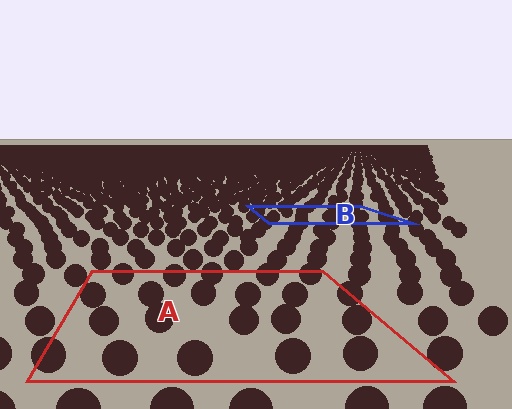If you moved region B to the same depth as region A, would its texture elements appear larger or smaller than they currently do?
They would appear larger. At a closer depth, the same texture elements are projected at a bigger on-screen size.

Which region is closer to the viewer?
Region A is closer. The texture elements there are larger and more spread out.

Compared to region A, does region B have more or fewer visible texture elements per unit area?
Region B has more texture elements per unit area — they are packed more densely because it is farther away.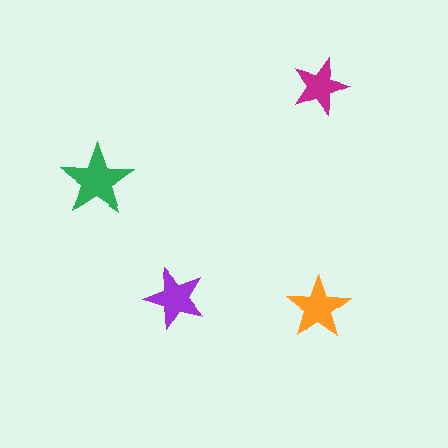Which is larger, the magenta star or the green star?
The green one.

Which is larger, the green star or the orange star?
The green one.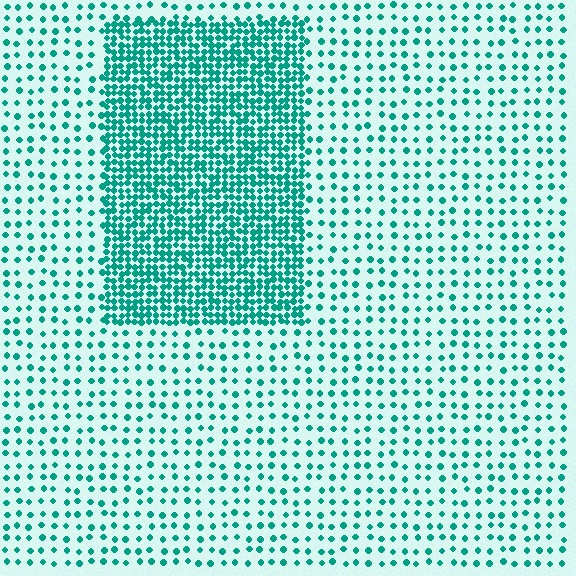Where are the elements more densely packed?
The elements are more densely packed inside the rectangle boundary.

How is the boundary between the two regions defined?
The boundary is defined by a change in element density (approximately 3.1x ratio). All elements are the same color, size, and shape.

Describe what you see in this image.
The image contains small teal elements arranged at two different densities. A rectangle-shaped region is visible where the elements are more densely packed than the surrounding area.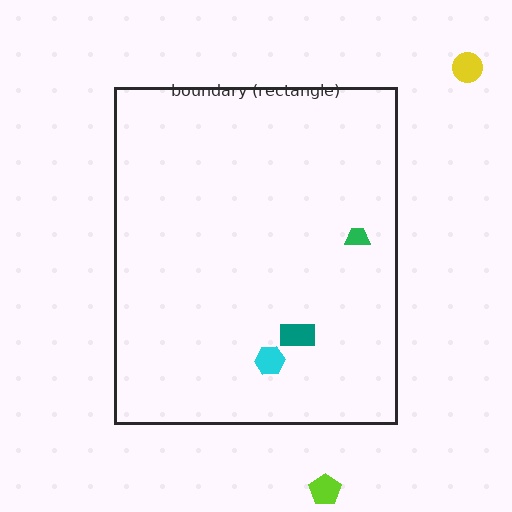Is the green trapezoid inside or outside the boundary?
Inside.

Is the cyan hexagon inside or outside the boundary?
Inside.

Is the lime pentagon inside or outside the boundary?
Outside.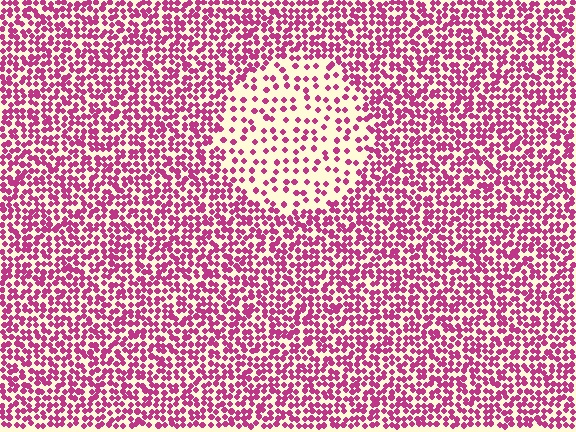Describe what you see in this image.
The image contains small magenta elements arranged at two different densities. A circle-shaped region is visible where the elements are less densely packed than the surrounding area.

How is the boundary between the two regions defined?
The boundary is defined by a change in element density (approximately 2.4x ratio). All elements are the same color, size, and shape.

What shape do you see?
I see a circle.